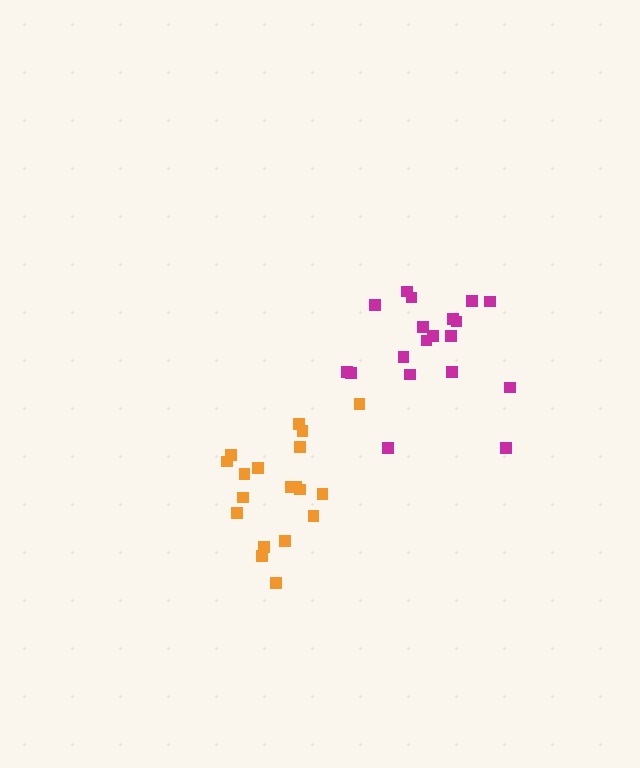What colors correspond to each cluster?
The clusters are colored: orange, magenta.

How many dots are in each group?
Group 1: 20 dots, Group 2: 19 dots (39 total).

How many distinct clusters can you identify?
There are 2 distinct clusters.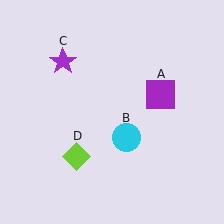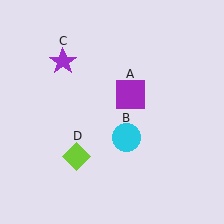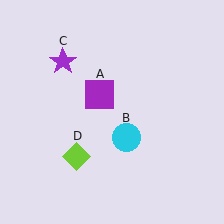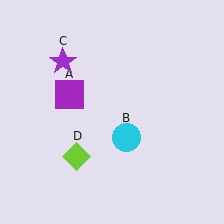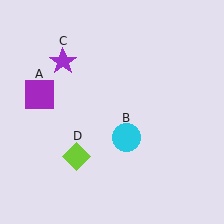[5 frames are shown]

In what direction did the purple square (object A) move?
The purple square (object A) moved left.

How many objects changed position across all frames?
1 object changed position: purple square (object A).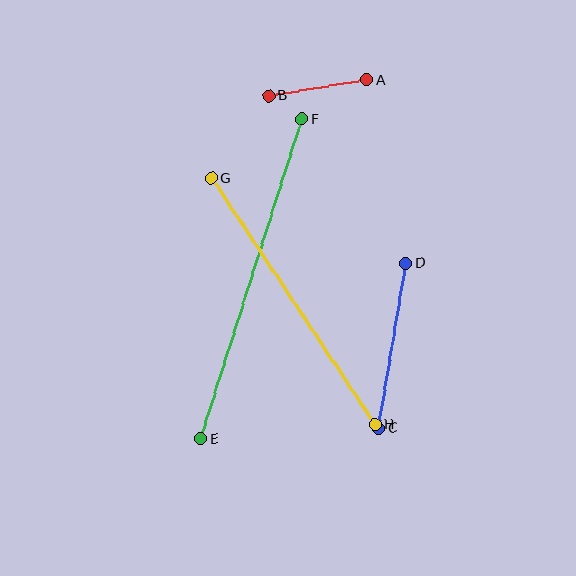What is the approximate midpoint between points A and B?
The midpoint is at approximately (318, 88) pixels.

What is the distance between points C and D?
The distance is approximately 167 pixels.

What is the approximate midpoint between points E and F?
The midpoint is at approximately (251, 279) pixels.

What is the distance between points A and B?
The distance is approximately 99 pixels.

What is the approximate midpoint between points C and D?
The midpoint is at approximately (392, 346) pixels.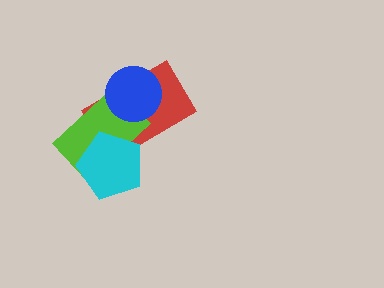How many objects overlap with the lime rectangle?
3 objects overlap with the lime rectangle.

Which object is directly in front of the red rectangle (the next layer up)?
The lime rectangle is directly in front of the red rectangle.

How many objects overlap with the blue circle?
2 objects overlap with the blue circle.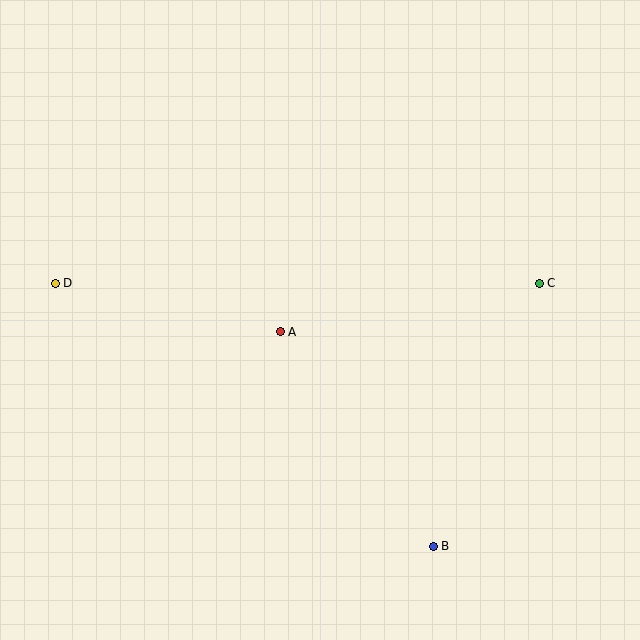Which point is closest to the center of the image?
Point A at (280, 332) is closest to the center.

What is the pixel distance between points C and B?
The distance between C and B is 283 pixels.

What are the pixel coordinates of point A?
Point A is at (280, 332).